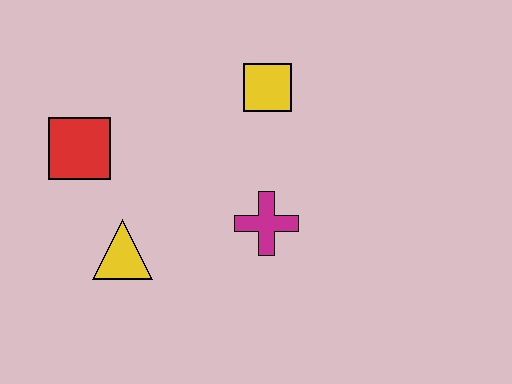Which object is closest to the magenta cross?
The yellow square is closest to the magenta cross.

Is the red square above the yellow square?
No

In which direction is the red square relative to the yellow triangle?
The red square is above the yellow triangle.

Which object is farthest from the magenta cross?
The red square is farthest from the magenta cross.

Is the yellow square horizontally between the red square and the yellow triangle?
No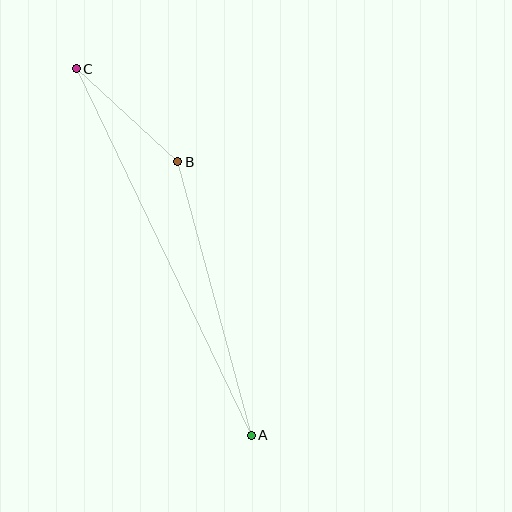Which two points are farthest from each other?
Points A and C are farthest from each other.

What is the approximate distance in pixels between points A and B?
The distance between A and B is approximately 283 pixels.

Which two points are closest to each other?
Points B and C are closest to each other.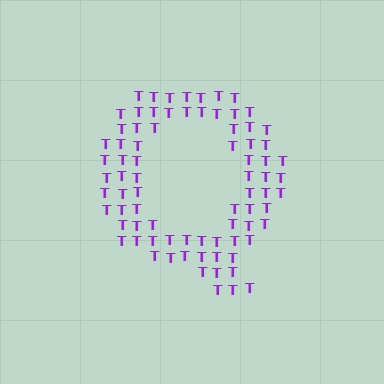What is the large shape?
The large shape is the letter Q.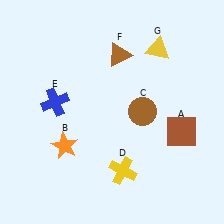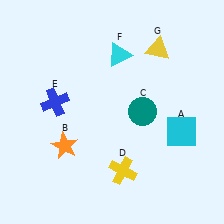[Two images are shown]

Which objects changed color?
A changed from brown to cyan. C changed from brown to teal. F changed from brown to cyan.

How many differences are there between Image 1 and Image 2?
There are 3 differences between the two images.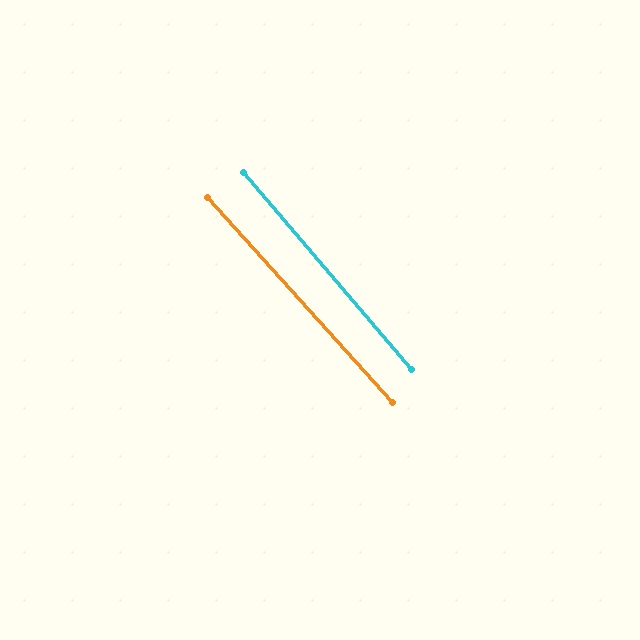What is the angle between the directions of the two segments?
Approximately 1 degree.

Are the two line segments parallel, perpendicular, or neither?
Parallel — their directions differ by only 1.4°.